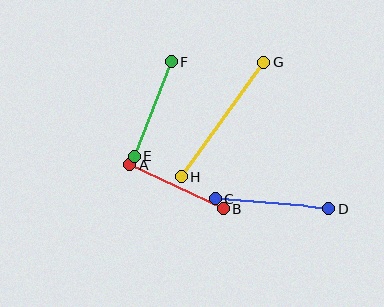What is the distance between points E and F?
The distance is approximately 102 pixels.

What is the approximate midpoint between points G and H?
The midpoint is at approximately (223, 120) pixels.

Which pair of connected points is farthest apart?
Points G and H are farthest apart.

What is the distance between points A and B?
The distance is approximately 103 pixels.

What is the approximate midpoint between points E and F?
The midpoint is at approximately (153, 109) pixels.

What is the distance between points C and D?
The distance is approximately 114 pixels.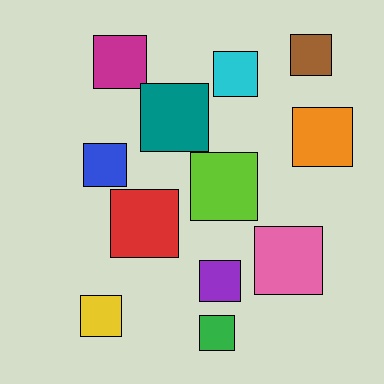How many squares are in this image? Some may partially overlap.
There are 12 squares.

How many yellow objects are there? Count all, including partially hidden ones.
There is 1 yellow object.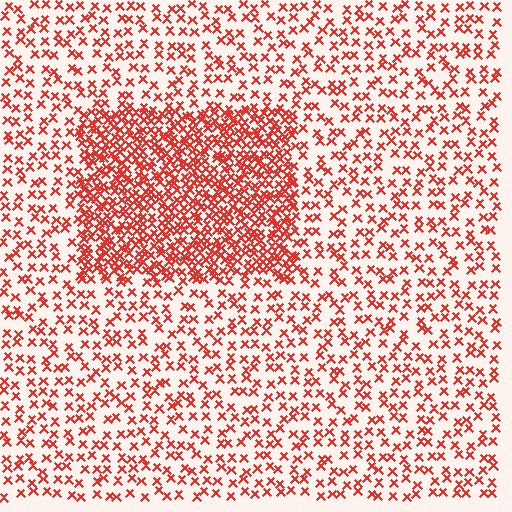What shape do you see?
I see a rectangle.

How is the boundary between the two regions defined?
The boundary is defined by a change in element density (approximately 2.6x ratio). All elements are the same color, size, and shape.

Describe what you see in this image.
The image contains small red elements arranged at two different densities. A rectangle-shaped region is visible where the elements are more densely packed than the surrounding area.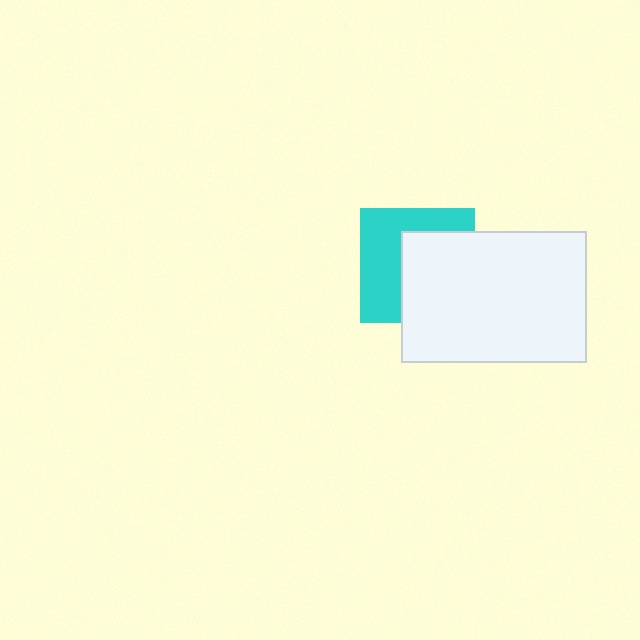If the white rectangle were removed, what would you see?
You would see the complete cyan square.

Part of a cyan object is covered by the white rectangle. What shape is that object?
It is a square.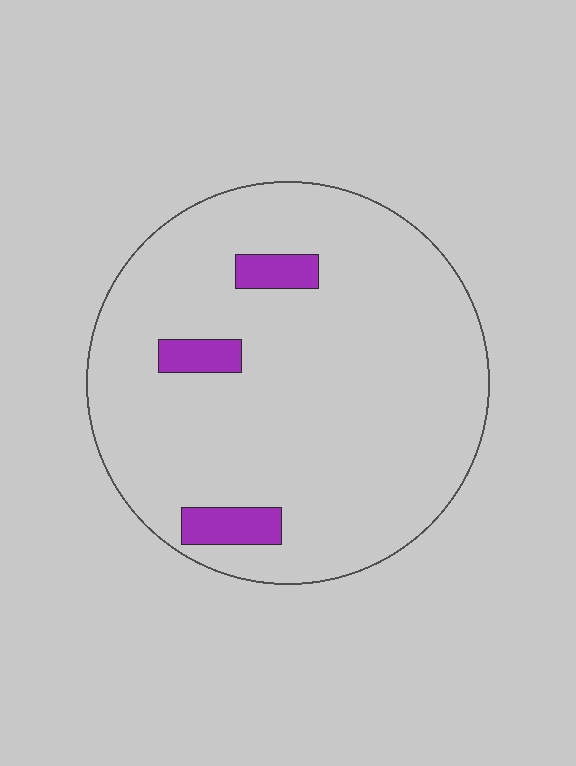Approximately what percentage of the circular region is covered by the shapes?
Approximately 10%.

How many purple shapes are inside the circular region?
3.